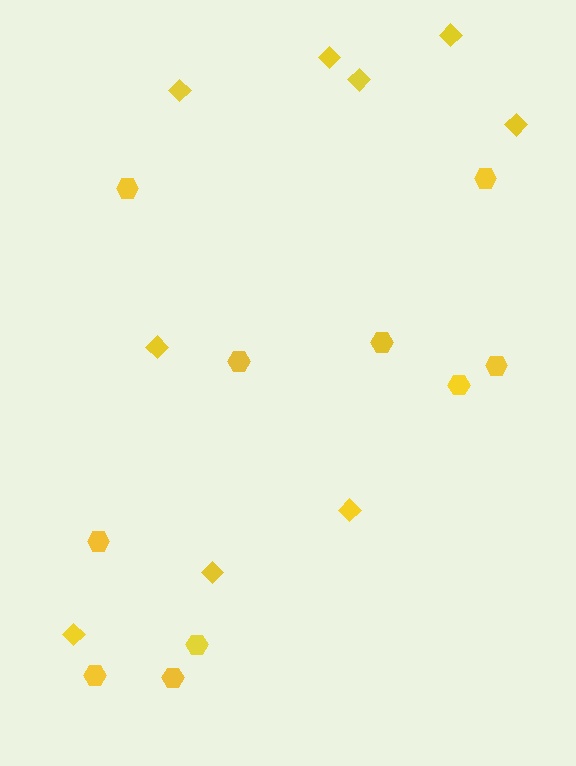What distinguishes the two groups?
There are 2 groups: one group of hexagons (10) and one group of diamonds (9).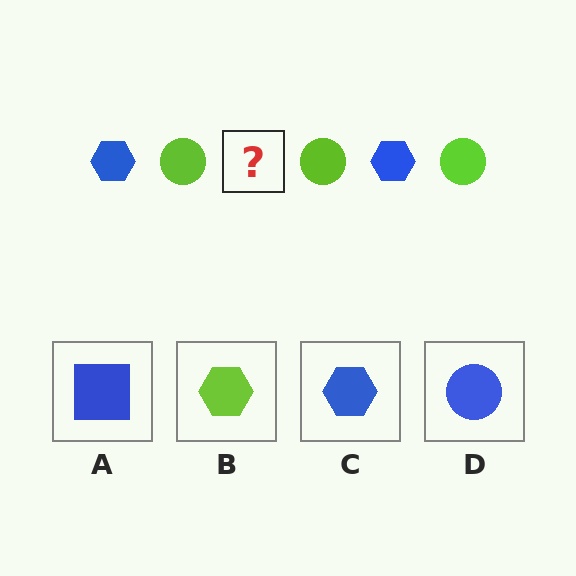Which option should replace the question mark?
Option C.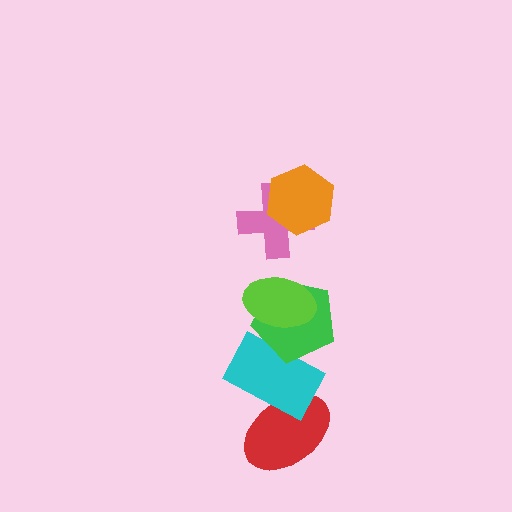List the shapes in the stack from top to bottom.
From top to bottom: the orange hexagon, the pink cross, the lime ellipse, the green pentagon, the cyan rectangle, the red ellipse.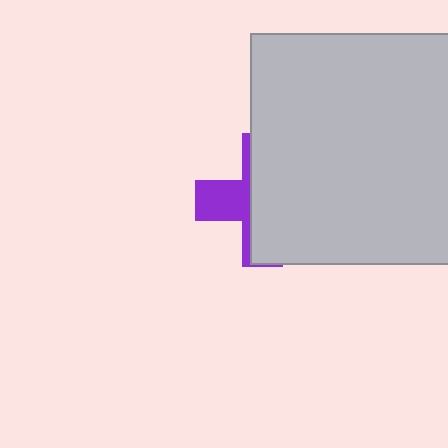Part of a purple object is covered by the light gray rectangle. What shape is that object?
It is a cross.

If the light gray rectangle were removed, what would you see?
You would see the complete purple cross.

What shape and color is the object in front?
The object in front is a light gray rectangle.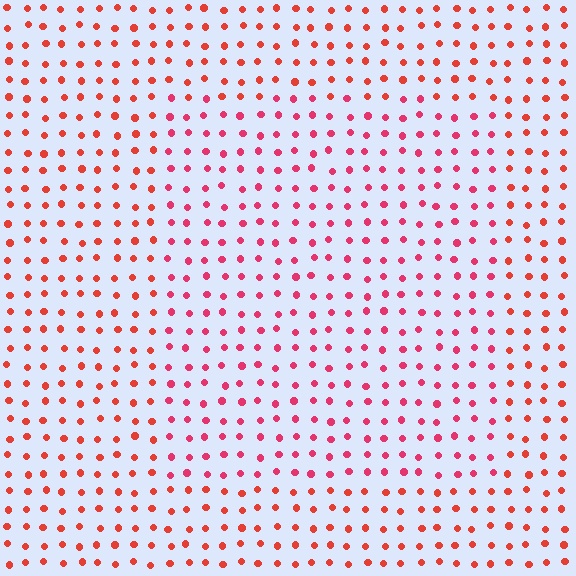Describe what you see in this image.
The image is filled with small red elements in a uniform arrangement. A rectangle-shaped region is visible where the elements are tinted to a slightly different hue, forming a subtle color boundary.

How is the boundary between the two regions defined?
The boundary is defined purely by a slight shift in hue (about 23 degrees). Spacing, size, and orientation are identical on both sides.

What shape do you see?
I see a rectangle.